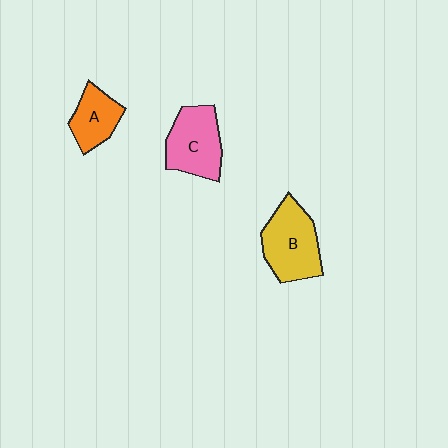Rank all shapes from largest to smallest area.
From largest to smallest: B (yellow), C (pink), A (orange).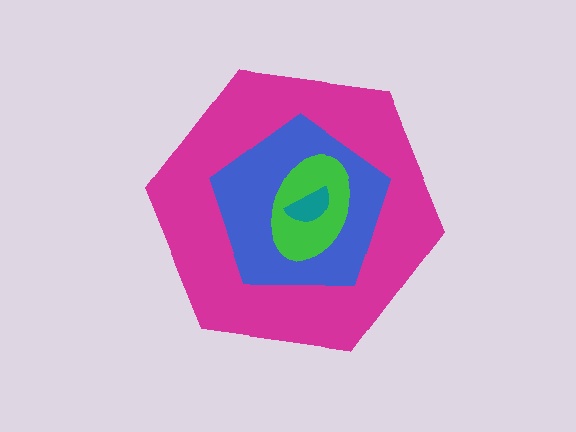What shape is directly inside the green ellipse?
The teal semicircle.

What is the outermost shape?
The magenta hexagon.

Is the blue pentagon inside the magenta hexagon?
Yes.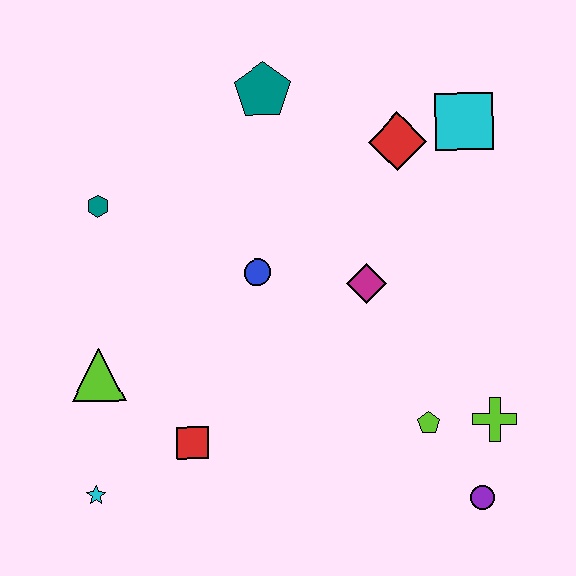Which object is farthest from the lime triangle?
The cyan square is farthest from the lime triangle.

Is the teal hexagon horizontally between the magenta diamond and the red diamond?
No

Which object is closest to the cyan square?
The red diamond is closest to the cyan square.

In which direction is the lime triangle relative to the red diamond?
The lime triangle is to the left of the red diamond.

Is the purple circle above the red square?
No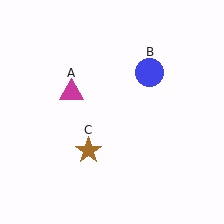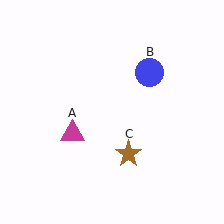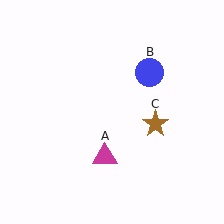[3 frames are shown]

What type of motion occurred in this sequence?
The magenta triangle (object A), brown star (object C) rotated counterclockwise around the center of the scene.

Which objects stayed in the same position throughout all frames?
Blue circle (object B) remained stationary.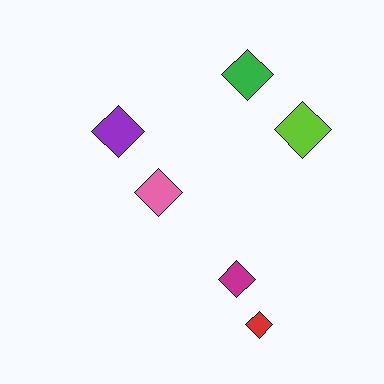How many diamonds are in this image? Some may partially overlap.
There are 6 diamonds.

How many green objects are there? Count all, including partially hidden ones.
There is 1 green object.